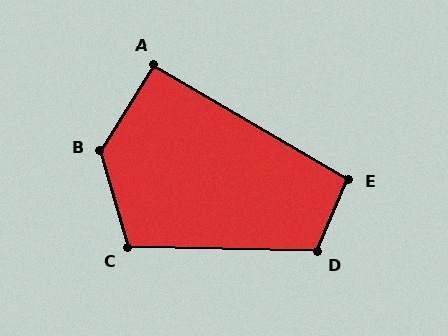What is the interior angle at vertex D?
Approximately 112 degrees (obtuse).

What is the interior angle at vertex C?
Approximately 107 degrees (obtuse).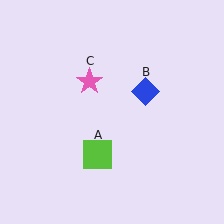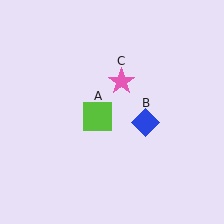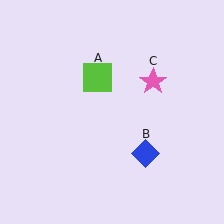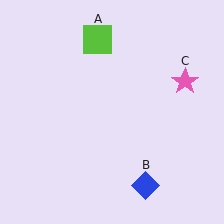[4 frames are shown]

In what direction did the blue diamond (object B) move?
The blue diamond (object B) moved down.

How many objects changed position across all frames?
3 objects changed position: lime square (object A), blue diamond (object B), pink star (object C).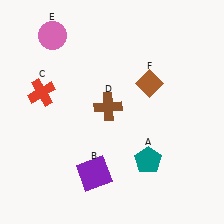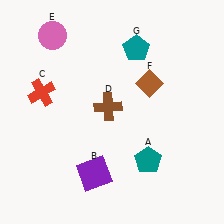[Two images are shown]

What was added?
A teal pentagon (G) was added in Image 2.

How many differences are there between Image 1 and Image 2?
There is 1 difference between the two images.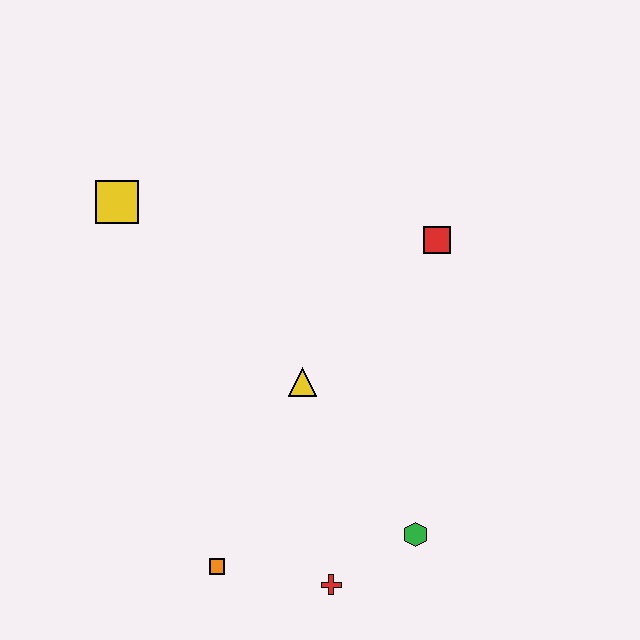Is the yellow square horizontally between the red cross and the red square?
No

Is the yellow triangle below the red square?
Yes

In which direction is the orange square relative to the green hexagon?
The orange square is to the left of the green hexagon.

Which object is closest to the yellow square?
The yellow triangle is closest to the yellow square.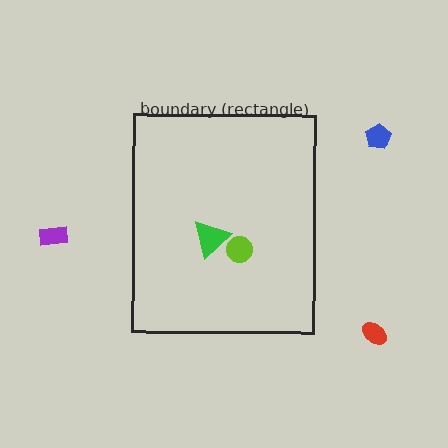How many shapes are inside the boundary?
2 inside, 3 outside.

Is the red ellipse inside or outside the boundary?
Outside.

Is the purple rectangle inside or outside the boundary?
Outside.